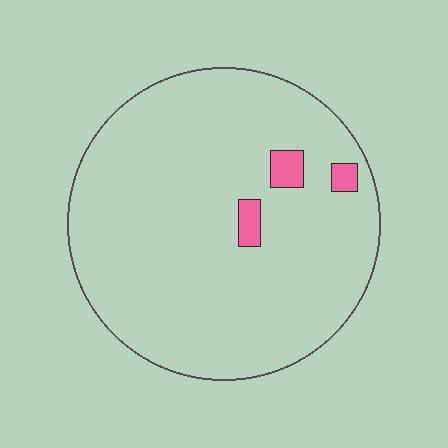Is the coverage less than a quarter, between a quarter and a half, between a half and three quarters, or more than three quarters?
Less than a quarter.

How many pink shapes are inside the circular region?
3.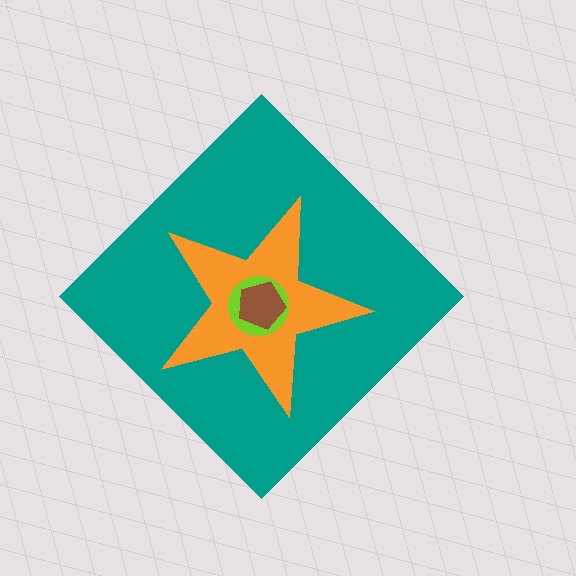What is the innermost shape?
The brown pentagon.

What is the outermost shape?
The teal diamond.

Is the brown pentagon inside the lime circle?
Yes.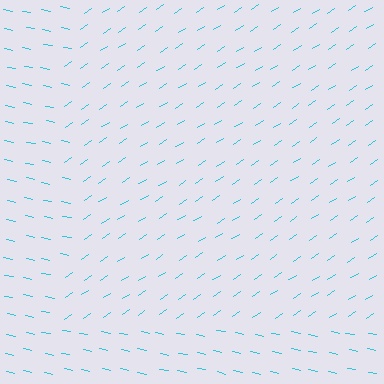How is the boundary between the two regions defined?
The boundary is defined purely by a change in line orientation (approximately 45 degrees difference). All lines are the same color and thickness.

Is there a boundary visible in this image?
Yes, there is a texture boundary formed by a change in line orientation.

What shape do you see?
I see a rectangle.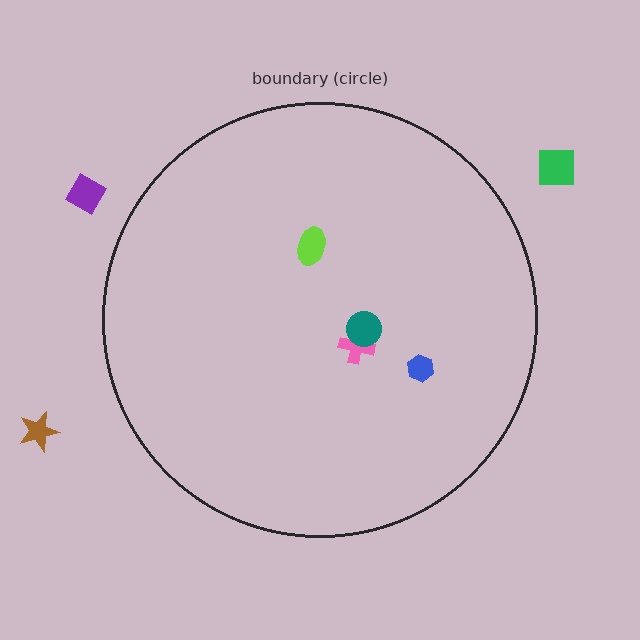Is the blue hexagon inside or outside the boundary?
Inside.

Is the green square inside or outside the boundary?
Outside.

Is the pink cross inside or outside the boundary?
Inside.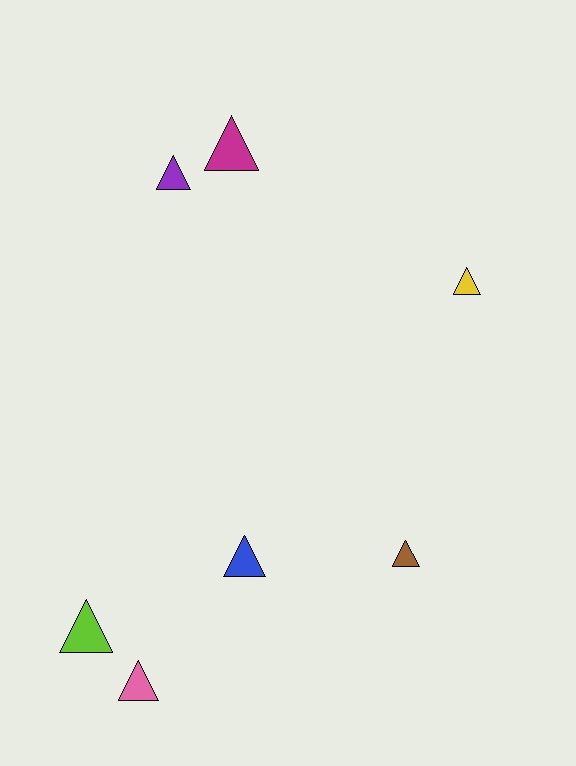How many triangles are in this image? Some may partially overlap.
There are 7 triangles.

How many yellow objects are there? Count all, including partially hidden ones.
There is 1 yellow object.